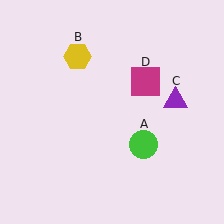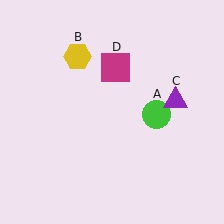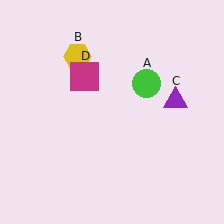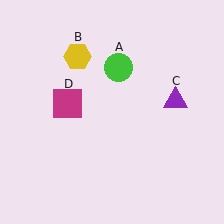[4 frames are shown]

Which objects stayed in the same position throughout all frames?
Yellow hexagon (object B) and purple triangle (object C) remained stationary.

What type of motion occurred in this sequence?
The green circle (object A), magenta square (object D) rotated counterclockwise around the center of the scene.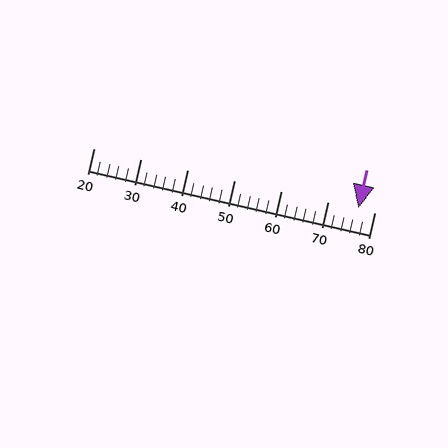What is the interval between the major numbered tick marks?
The major tick marks are spaced 10 units apart.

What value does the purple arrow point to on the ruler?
The purple arrow points to approximately 76.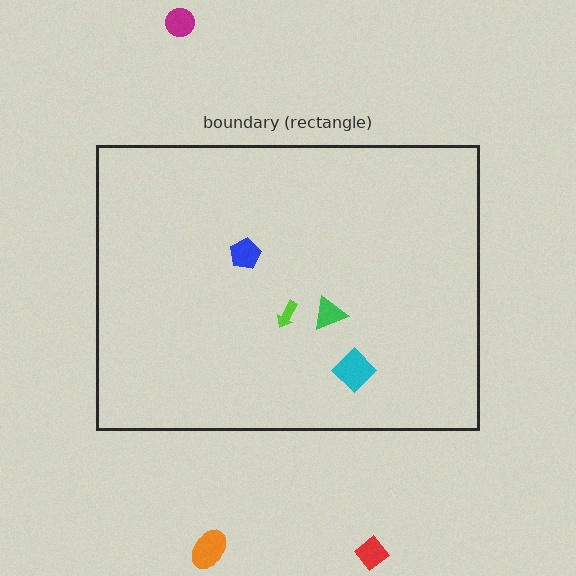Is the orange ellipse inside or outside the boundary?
Outside.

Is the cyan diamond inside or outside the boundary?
Inside.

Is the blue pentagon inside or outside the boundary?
Inside.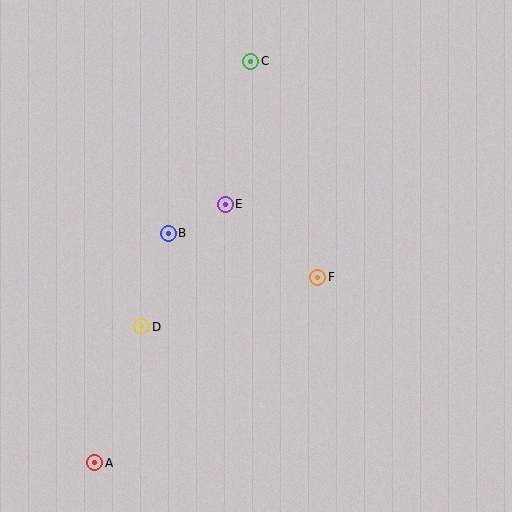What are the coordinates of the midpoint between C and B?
The midpoint between C and B is at (210, 147).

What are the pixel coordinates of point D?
Point D is at (142, 327).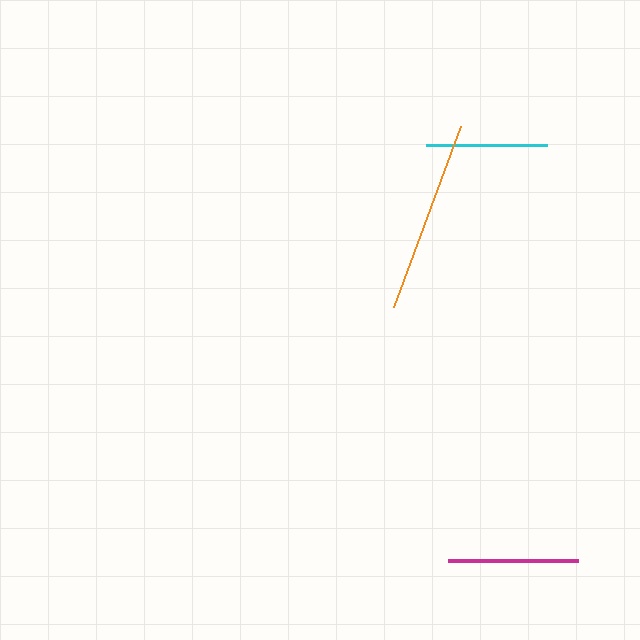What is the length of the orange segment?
The orange segment is approximately 194 pixels long.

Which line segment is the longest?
The orange line is the longest at approximately 194 pixels.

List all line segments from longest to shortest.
From longest to shortest: orange, magenta, cyan.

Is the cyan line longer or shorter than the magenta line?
The magenta line is longer than the cyan line.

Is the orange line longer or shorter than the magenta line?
The orange line is longer than the magenta line.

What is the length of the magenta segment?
The magenta segment is approximately 130 pixels long.